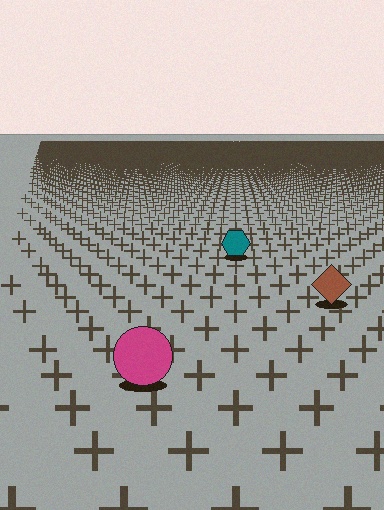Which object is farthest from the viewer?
The teal hexagon is farthest from the viewer. It appears smaller and the ground texture around it is denser.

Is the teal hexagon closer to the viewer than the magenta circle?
No. The magenta circle is closer — you can tell from the texture gradient: the ground texture is coarser near it.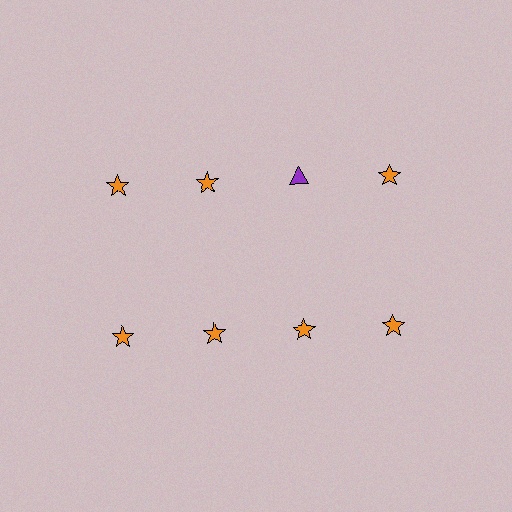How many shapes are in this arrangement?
There are 8 shapes arranged in a grid pattern.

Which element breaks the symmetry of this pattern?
The purple triangle in the top row, center column breaks the symmetry. All other shapes are orange stars.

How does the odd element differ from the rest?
It differs in both color (purple instead of orange) and shape (triangle instead of star).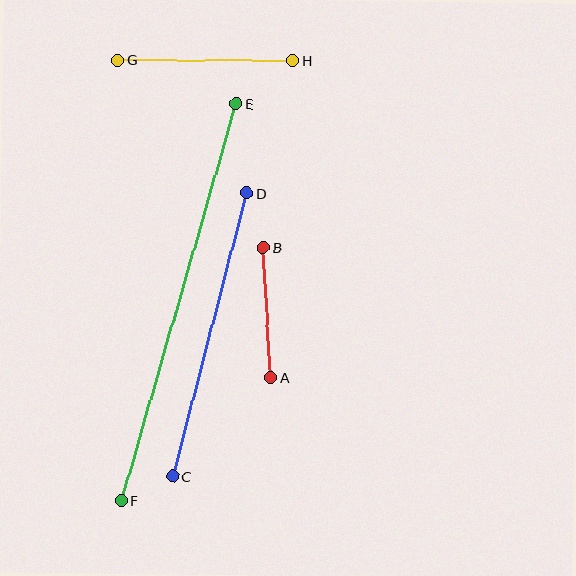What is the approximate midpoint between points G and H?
The midpoint is at approximately (205, 61) pixels.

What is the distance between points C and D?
The distance is approximately 293 pixels.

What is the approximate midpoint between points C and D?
The midpoint is at approximately (210, 335) pixels.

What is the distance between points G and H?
The distance is approximately 175 pixels.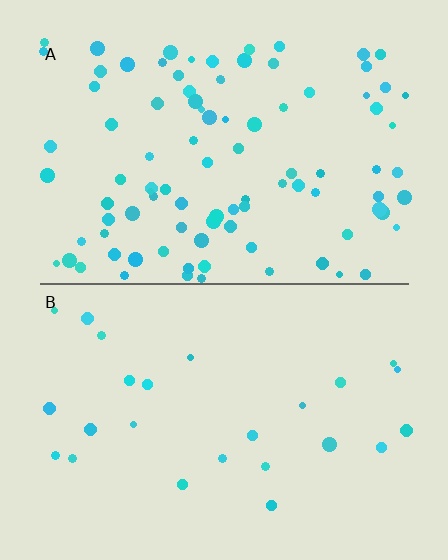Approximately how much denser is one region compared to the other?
Approximately 3.8× — region A over region B.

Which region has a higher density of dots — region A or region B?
A (the top).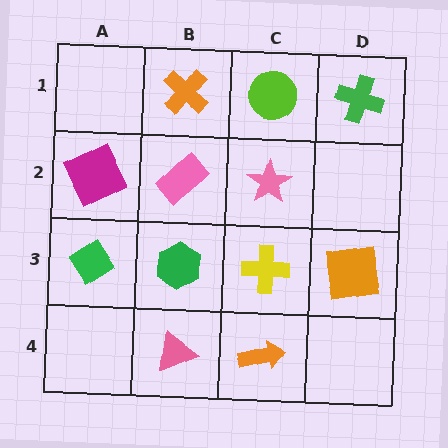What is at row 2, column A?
A magenta square.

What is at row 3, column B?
A green hexagon.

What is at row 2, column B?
A pink rectangle.